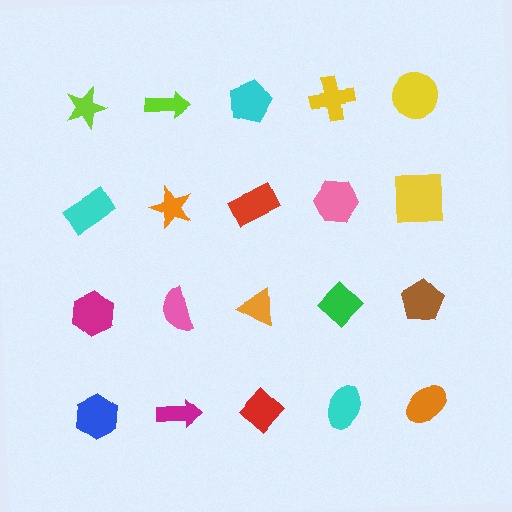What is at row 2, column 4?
A pink hexagon.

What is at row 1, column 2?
A lime arrow.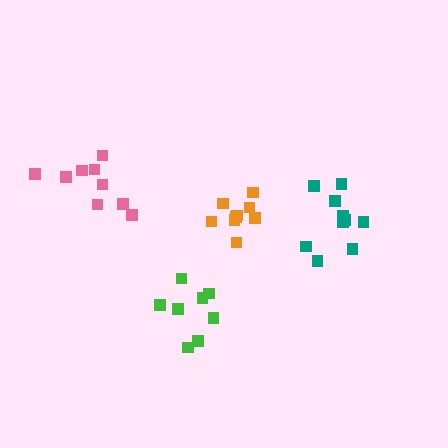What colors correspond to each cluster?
The clusters are colored: green, orange, pink, teal.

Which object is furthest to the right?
The teal cluster is rightmost.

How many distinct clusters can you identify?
There are 4 distinct clusters.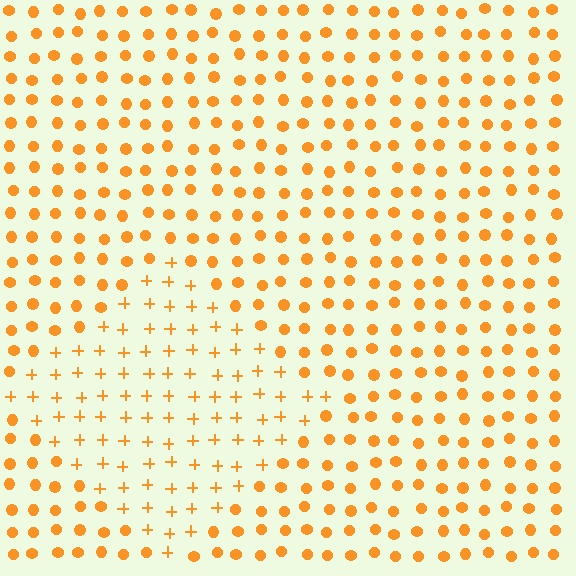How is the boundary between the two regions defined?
The boundary is defined by a change in element shape: plus signs inside vs. circles outside. All elements share the same color and spacing.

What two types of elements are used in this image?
The image uses plus signs inside the diamond region and circles outside it.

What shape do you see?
I see a diamond.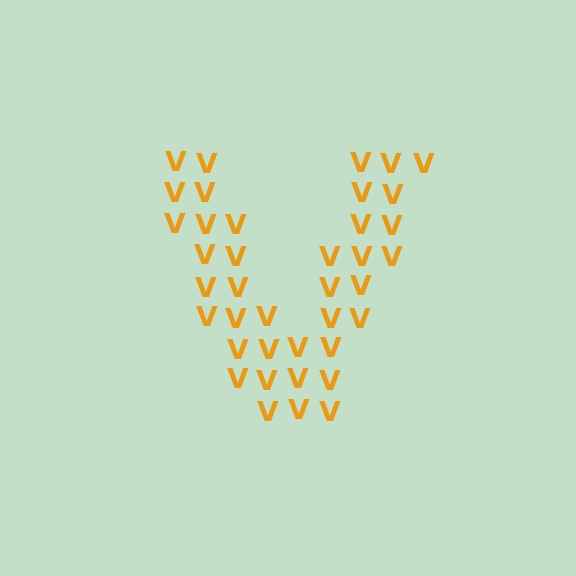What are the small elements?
The small elements are letter V's.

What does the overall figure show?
The overall figure shows the letter V.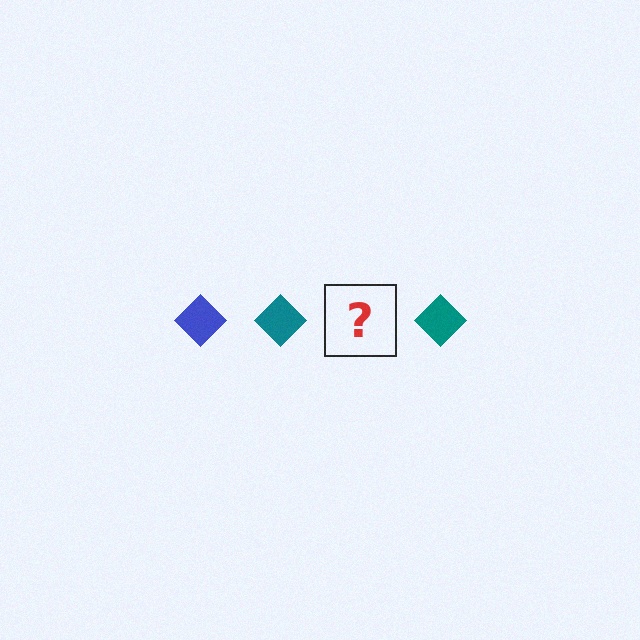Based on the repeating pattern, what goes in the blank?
The blank should be a blue diamond.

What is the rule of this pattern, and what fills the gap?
The rule is that the pattern cycles through blue, teal diamonds. The gap should be filled with a blue diamond.